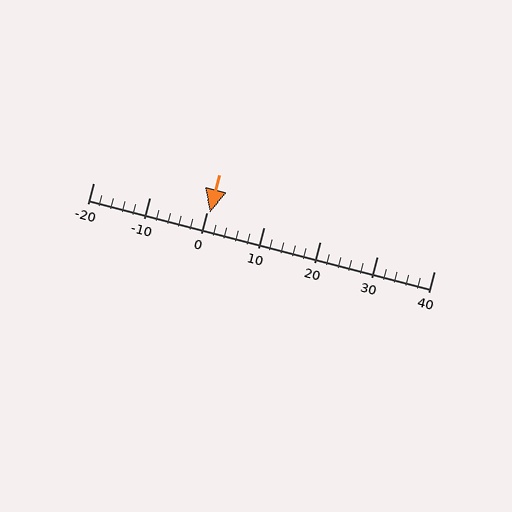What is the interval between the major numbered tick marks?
The major tick marks are spaced 10 units apart.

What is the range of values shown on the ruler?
The ruler shows values from -20 to 40.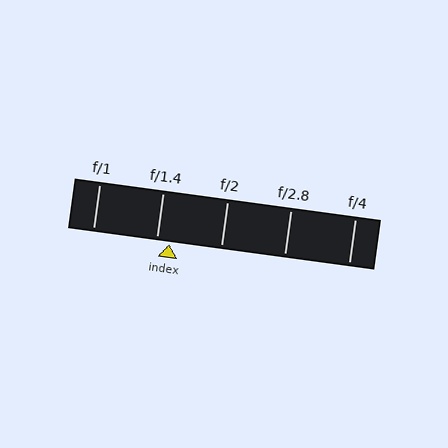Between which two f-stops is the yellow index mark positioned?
The index mark is between f/1.4 and f/2.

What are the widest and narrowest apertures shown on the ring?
The widest aperture shown is f/1 and the narrowest is f/4.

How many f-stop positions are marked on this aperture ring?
There are 5 f-stop positions marked.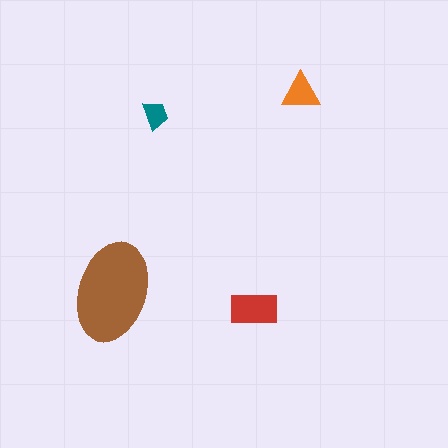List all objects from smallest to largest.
The teal trapezoid, the orange triangle, the red rectangle, the brown ellipse.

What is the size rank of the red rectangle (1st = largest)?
2nd.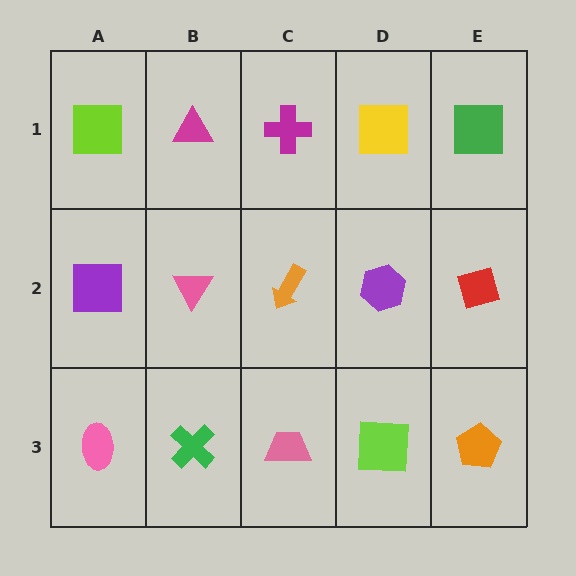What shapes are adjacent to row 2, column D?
A yellow square (row 1, column D), a lime square (row 3, column D), an orange arrow (row 2, column C), a red diamond (row 2, column E).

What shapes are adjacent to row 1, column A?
A purple square (row 2, column A), a magenta triangle (row 1, column B).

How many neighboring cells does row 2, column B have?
4.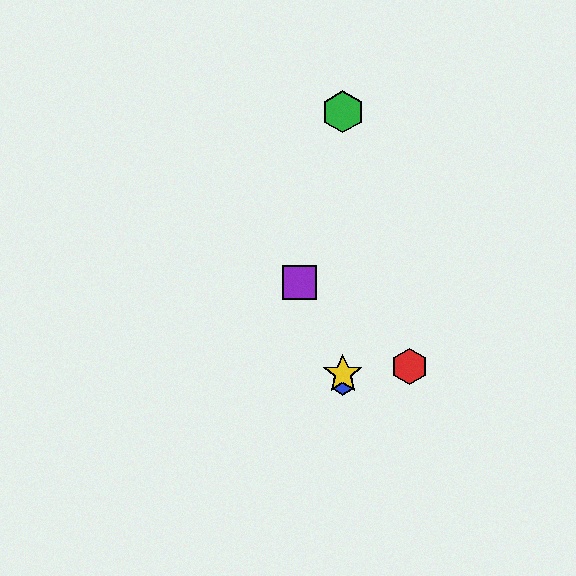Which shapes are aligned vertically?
The blue hexagon, the green hexagon, the yellow star are aligned vertically.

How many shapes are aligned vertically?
3 shapes (the blue hexagon, the green hexagon, the yellow star) are aligned vertically.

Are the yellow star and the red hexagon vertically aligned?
No, the yellow star is at x≈343 and the red hexagon is at x≈410.